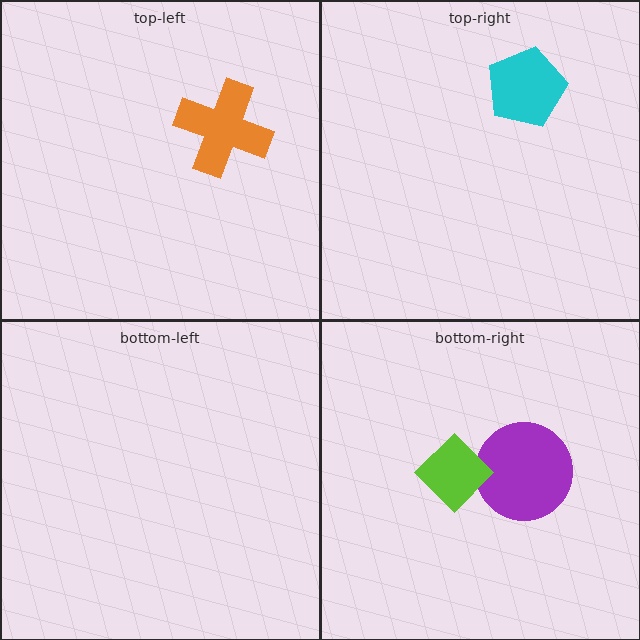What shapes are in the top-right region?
The cyan pentagon.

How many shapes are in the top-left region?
1.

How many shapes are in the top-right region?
1.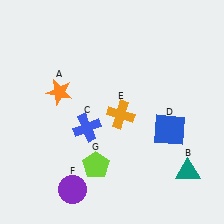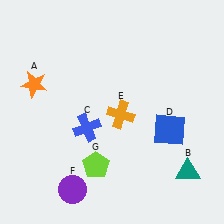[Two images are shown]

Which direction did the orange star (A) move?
The orange star (A) moved left.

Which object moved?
The orange star (A) moved left.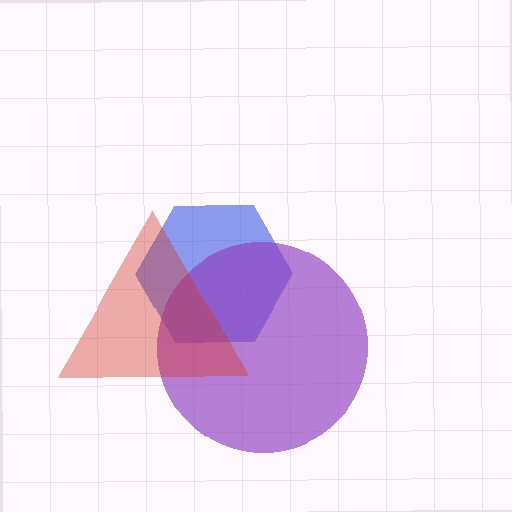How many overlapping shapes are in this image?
There are 3 overlapping shapes in the image.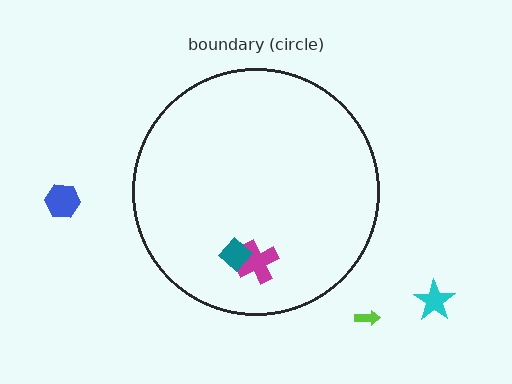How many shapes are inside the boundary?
2 inside, 3 outside.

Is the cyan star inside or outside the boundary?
Outside.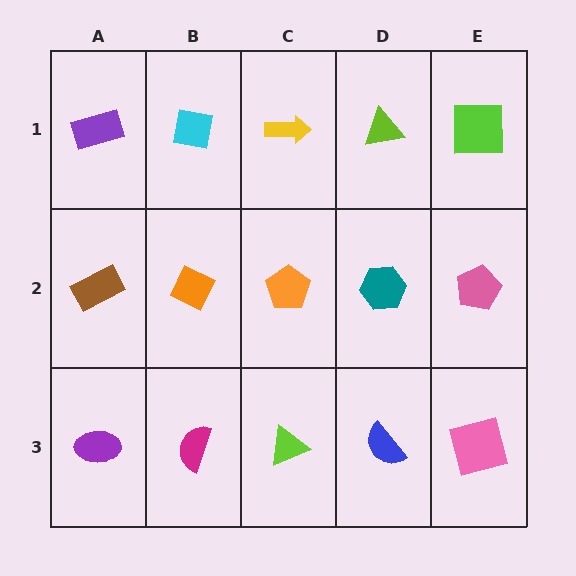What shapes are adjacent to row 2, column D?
A lime triangle (row 1, column D), a blue semicircle (row 3, column D), an orange pentagon (row 2, column C), a pink pentagon (row 2, column E).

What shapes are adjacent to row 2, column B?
A cyan square (row 1, column B), a magenta semicircle (row 3, column B), a brown rectangle (row 2, column A), an orange pentagon (row 2, column C).